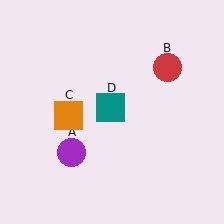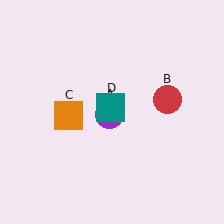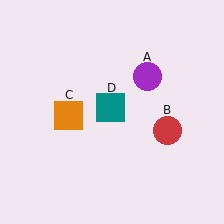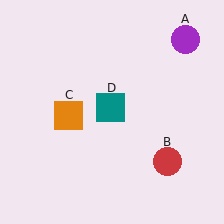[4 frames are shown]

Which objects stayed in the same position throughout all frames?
Orange square (object C) and teal square (object D) remained stationary.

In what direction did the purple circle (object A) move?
The purple circle (object A) moved up and to the right.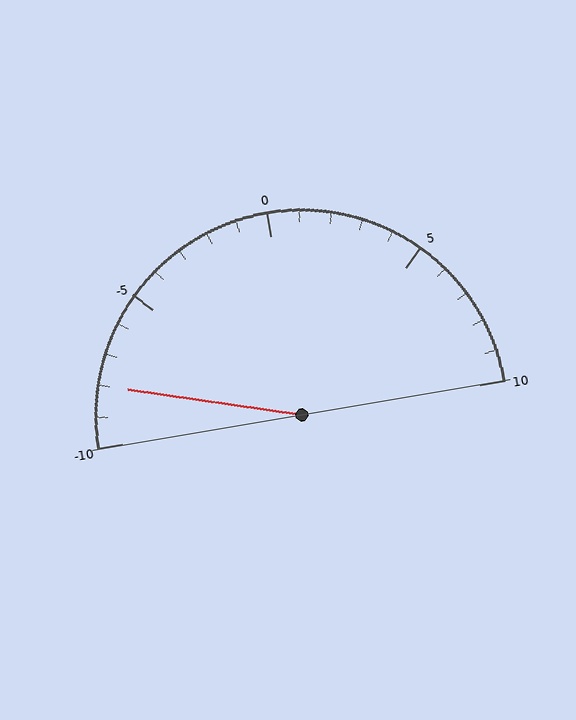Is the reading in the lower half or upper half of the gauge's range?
The reading is in the lower half of the range (-10 to 10).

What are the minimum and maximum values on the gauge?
The gauge ranges from -10 to 10.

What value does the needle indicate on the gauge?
The needle indicates approximately -8.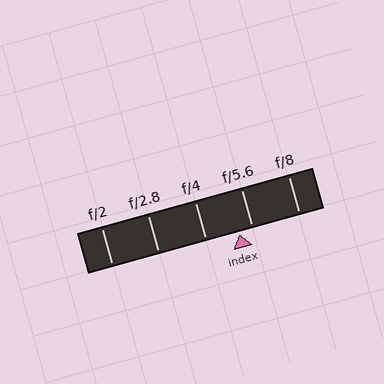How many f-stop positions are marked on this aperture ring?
There are 5 f-stop positions marked.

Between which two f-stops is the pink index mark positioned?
The index mark is between f/4 and f/5.6.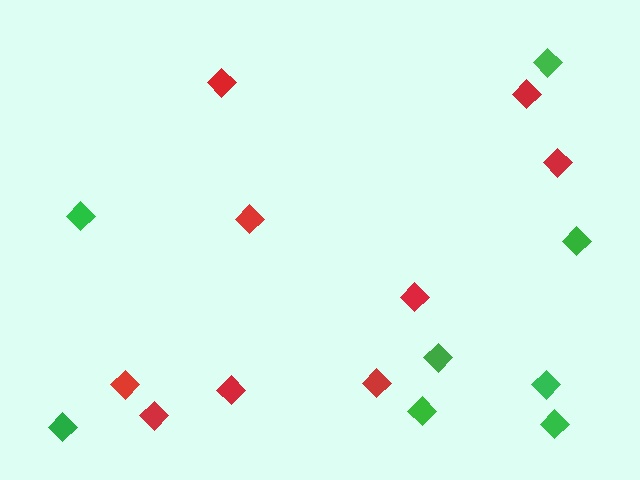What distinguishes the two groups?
There are 2 groups: one group of red diamonds (9) and one group of green diamonds (8).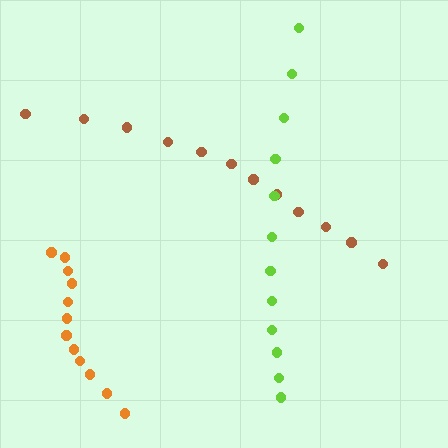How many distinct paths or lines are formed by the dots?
There are 3 distinct paths.